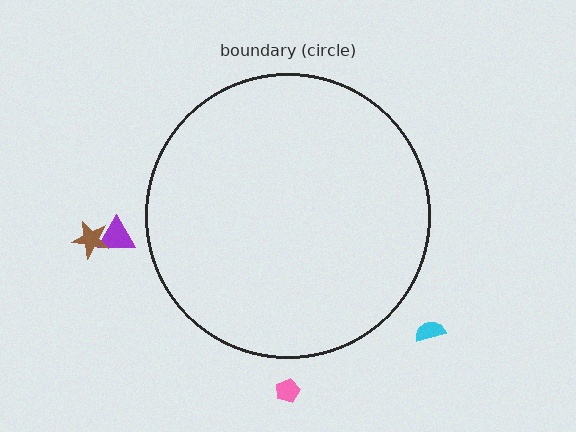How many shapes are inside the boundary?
0 inside, 4 outside.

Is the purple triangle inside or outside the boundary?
Outside.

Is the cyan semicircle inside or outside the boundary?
Outside.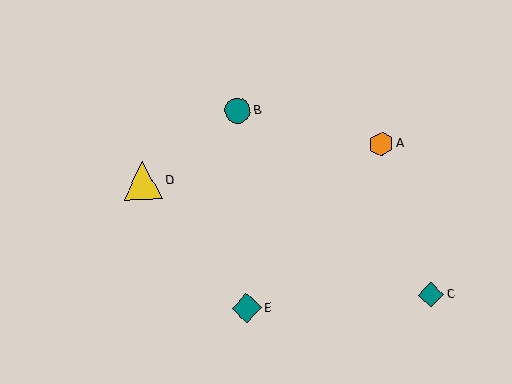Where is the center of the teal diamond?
The center of the teal diamond is at (247, 308).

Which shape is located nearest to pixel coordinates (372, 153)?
The orange hexagon (labeled A) at (381, 144) is nearest to that location.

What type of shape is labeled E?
Shape E is a teal diamond.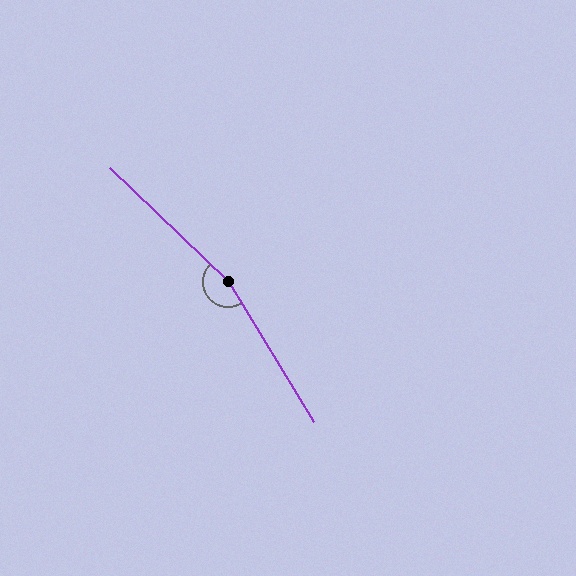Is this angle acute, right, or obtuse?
It is obtuse.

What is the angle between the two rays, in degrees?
Approximately 165 degrees.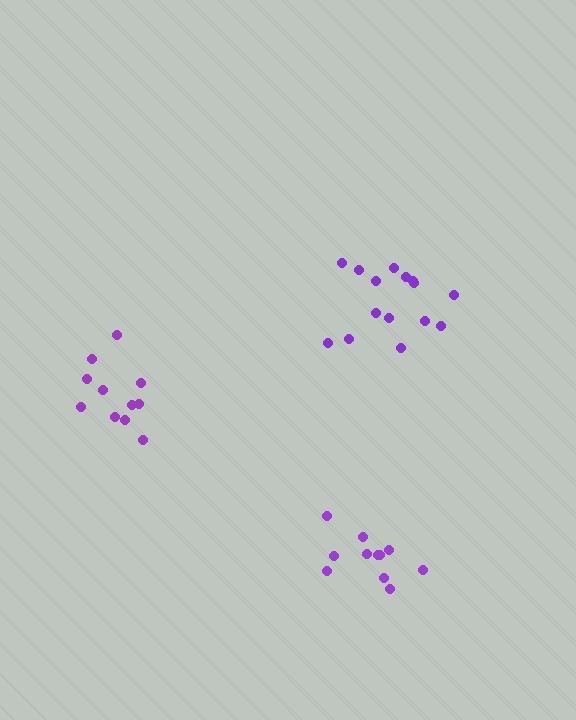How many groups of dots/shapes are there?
There are 3 groups.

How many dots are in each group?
Group 1: 11 dots, Group 2: 15 dots, Group 3: 11 dots (37 total).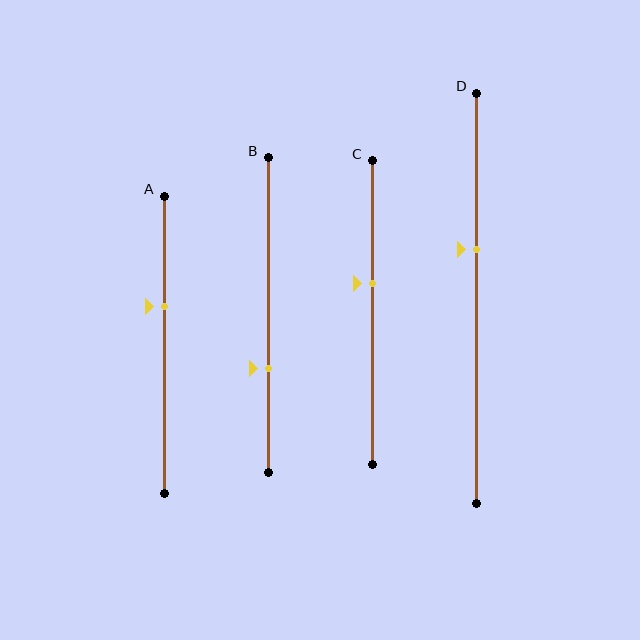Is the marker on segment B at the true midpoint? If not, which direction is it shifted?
No, the marker on segment B is shifted downward by about 17% of the segment length.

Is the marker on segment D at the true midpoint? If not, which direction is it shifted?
No, the marker on segment D is shifted upward by about 12% of the segment length.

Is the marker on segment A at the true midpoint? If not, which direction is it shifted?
No, the marker on segment A is shifted upward by about 13% of the segment length.